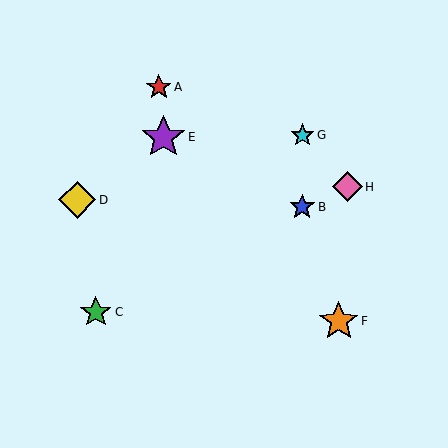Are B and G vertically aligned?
Yes, both are at x≈302.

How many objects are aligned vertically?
2 objects (B, G) are aligned vertically.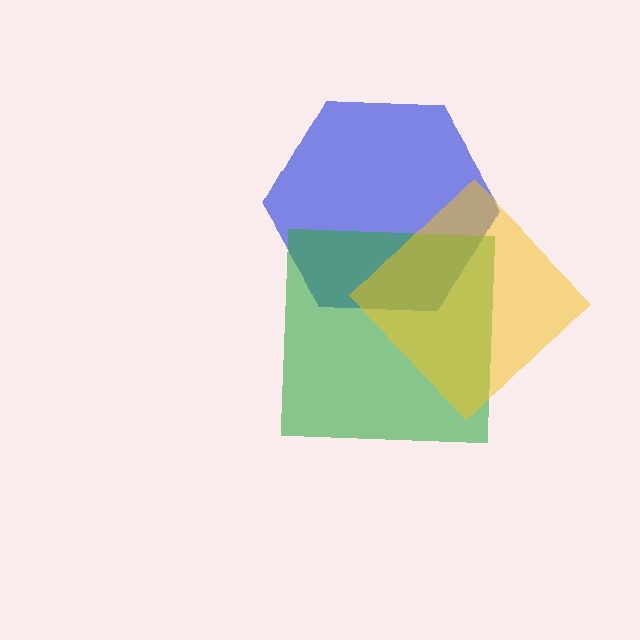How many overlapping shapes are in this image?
There are 3 overlapping shapes in the image.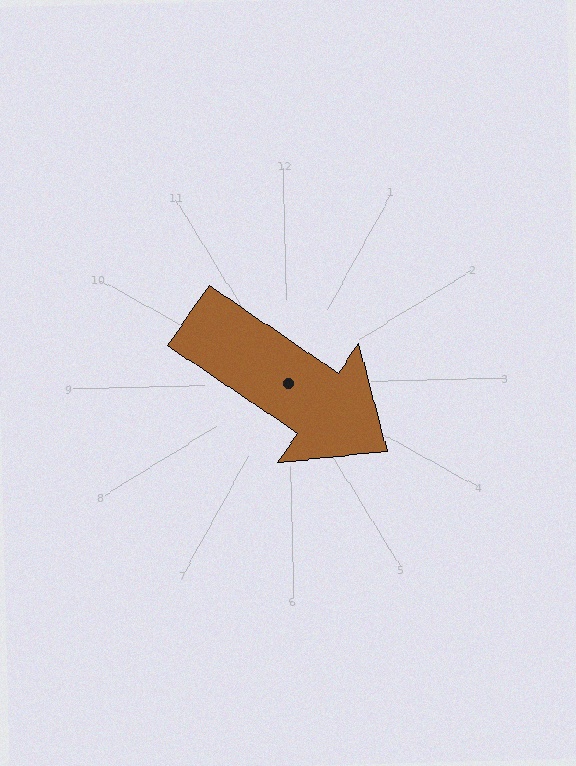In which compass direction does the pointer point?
Southeast.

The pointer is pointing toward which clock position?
Roughly 4 o'clock.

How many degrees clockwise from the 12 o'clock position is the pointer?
Approximately 126 degrees.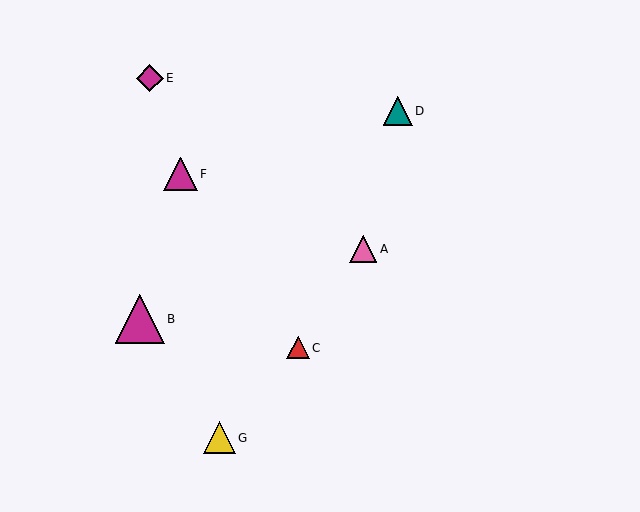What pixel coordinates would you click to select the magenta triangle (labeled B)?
Click at (140, 319) to select the magenta triangle B.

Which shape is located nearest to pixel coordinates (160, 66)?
The magenta diamond (labeled E) at (150, 78) is nearest to that location.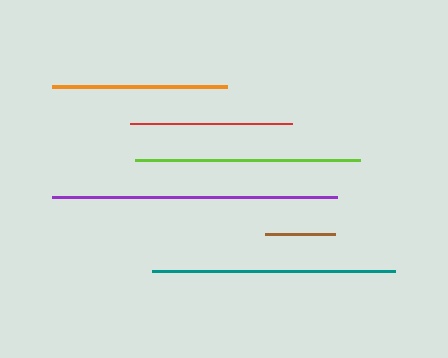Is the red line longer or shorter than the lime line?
The lime line is longer than the red line.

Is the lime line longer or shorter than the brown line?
The lime line is longer than the brown line.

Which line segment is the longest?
The purple line is the longest at approximately 285 pixels.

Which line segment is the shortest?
The brown line is the shortest at approximately 70 pixels.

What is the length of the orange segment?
The orange segment is approximately 175 pixels long.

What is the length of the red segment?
The red segment is approximately 161 pixels long.